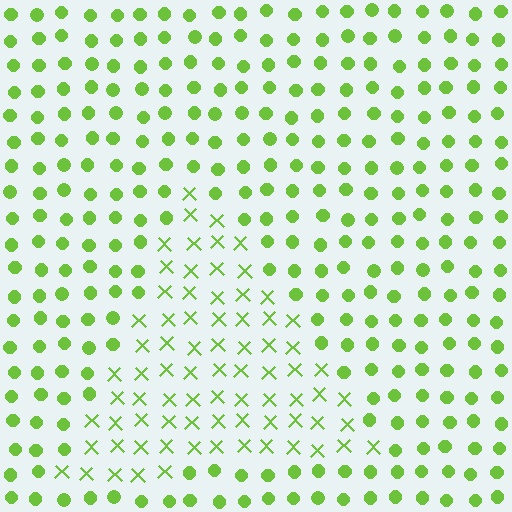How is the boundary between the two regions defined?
The boundary is defined by a change in element shape: X marks inside vs. circles outside. All elements share the same color and spacing.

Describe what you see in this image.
The image is filled with small lime elements arranged in a uniform grid. A triangle-shaped region contains X marks, while the surrounding area contains circles. The boundary is defined purely by the change in element shape.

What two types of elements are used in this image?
The image uses X marks inside the triangle region and circles outside it.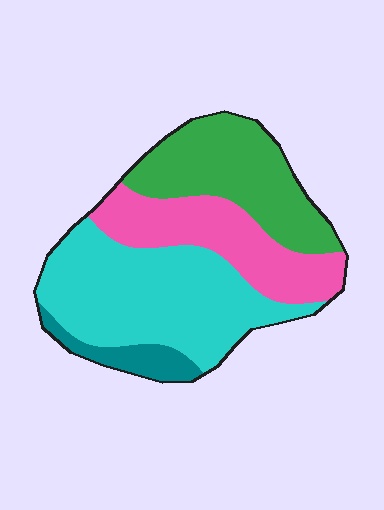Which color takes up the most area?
Cyan, at roughly 40%.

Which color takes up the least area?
Teal, at roughly 5%.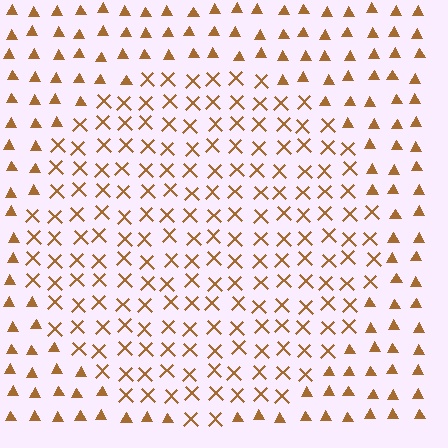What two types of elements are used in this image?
The image uses X marks inside the circle region and triangles outside it.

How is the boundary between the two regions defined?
The boundary is defined by a change in element shape: X marks inside vs. triangles outside. All elements share the same color and spacing.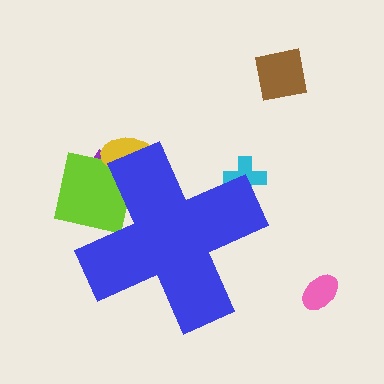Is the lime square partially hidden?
Yes, the lime square is partially hidden behind the blue cross.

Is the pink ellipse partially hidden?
No, the pink ellipse is fully visible.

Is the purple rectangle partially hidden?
Yes, the purple rectangle is partially hidden behind the blue cross.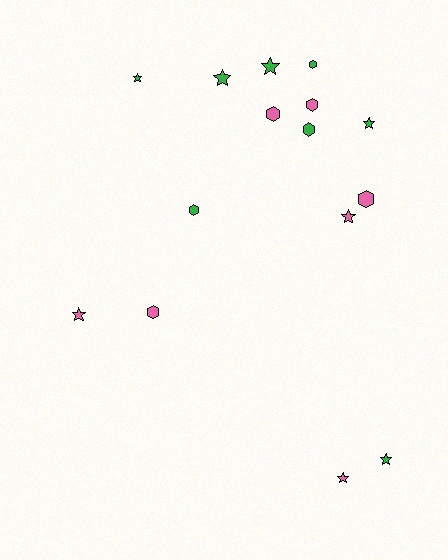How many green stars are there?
There are 5 green stars.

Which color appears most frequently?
Green, with 8 objects.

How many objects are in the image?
There are 15 objects.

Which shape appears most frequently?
Star, with 8 objects.